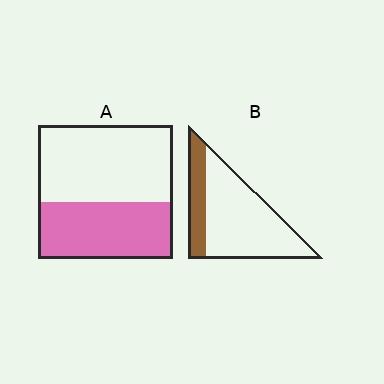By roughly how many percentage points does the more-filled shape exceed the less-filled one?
By roughly 20 percentage points (A over B).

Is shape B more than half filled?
No.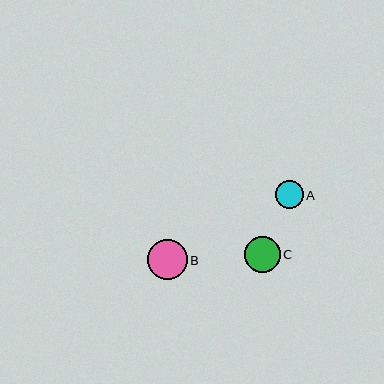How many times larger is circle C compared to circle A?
Circle C is approximately 1.3 times the size of circle A.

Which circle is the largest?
Circle B is the largest with a size of approximately 39 pixels.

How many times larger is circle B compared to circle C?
Circle B is approximately 1.1 times the size of circle C.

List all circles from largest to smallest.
From largest to smallest: B, C, A.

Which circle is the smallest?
Circle A is the smallest with a size of approximately 28 pixels.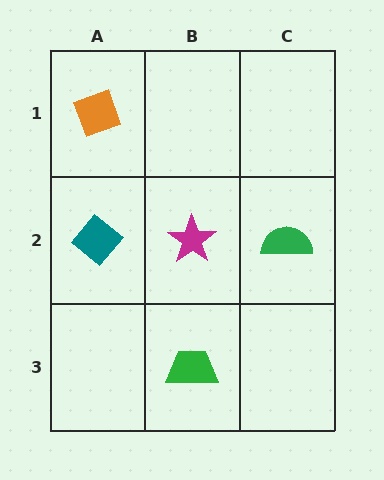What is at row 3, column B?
A green trapezoid.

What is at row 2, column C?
A green semicircle.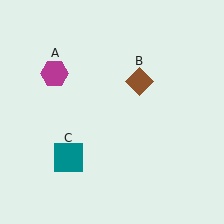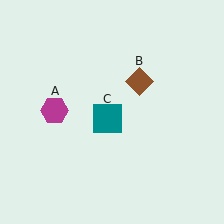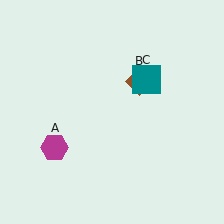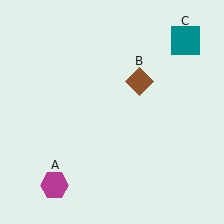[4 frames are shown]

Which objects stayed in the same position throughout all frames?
Brown diamond (object B) remained stationary.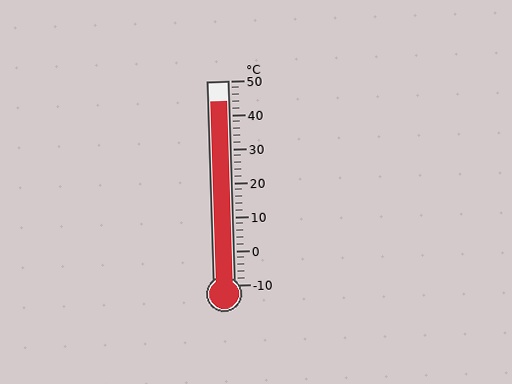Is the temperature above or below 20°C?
The temperature is above 20°C.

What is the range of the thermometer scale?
The thermometer scale ranges from -10°C to 50°C.